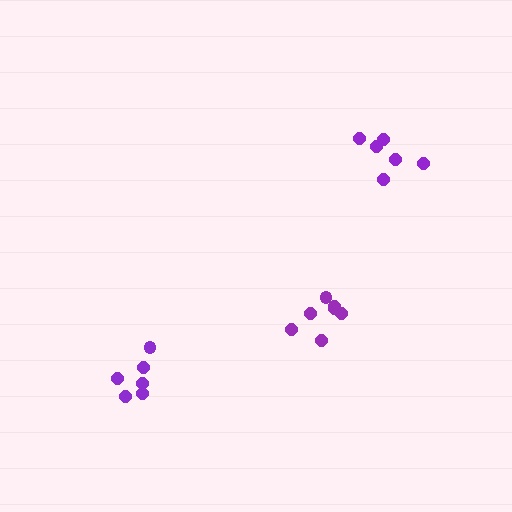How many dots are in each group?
Group 1: 7 dots, Group 2: 6 dots, Group 3: 6 dots (19 total).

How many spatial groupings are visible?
There are 3 spatial groupings.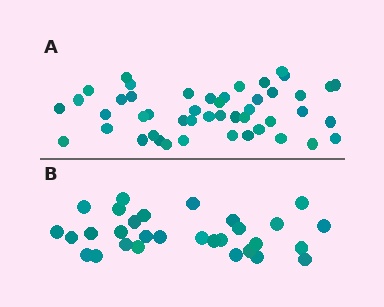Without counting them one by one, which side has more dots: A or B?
Region A (the top region) has more dots.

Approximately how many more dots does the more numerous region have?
Region A has approximately 15 more dots than region B.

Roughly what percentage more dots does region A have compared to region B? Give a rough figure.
About 55% more.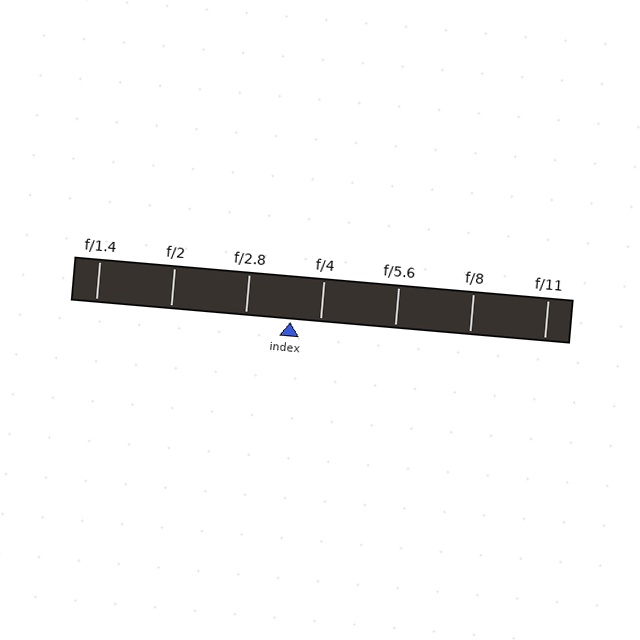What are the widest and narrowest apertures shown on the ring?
The widest aperture shown is f/1.4 and the narrowest is f/11.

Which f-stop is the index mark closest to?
The index mark is closest to f/4.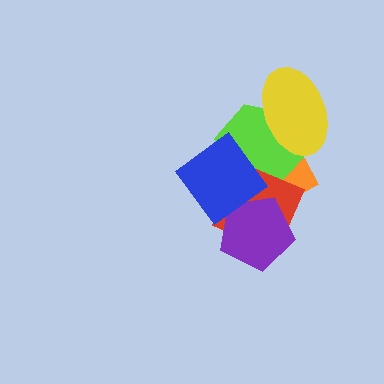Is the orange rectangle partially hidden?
Yes, it is partially covered by another shape.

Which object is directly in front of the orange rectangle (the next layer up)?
The lime hexagon is directly in front of the orange rectangle.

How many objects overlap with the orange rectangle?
5 objects overlap with the orange rectangle.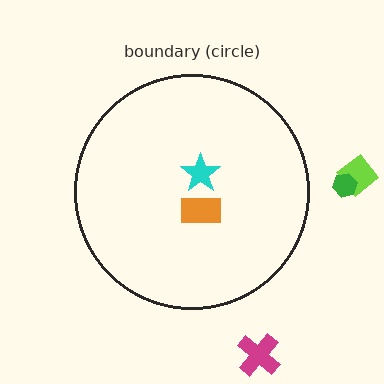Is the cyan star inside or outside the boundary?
Inside.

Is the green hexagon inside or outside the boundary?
Outside.